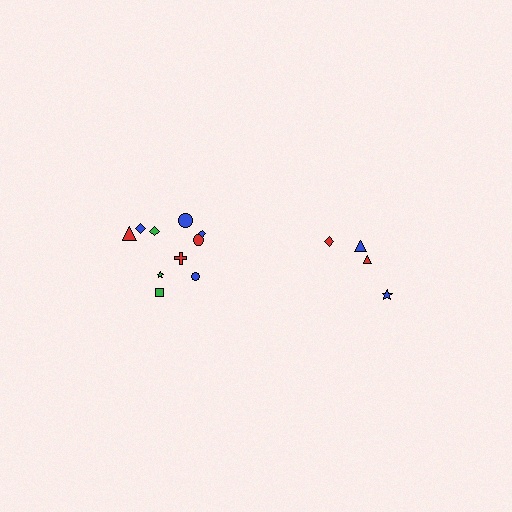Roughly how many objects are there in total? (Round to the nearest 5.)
Roughly 15 objects in total.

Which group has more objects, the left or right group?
The left group.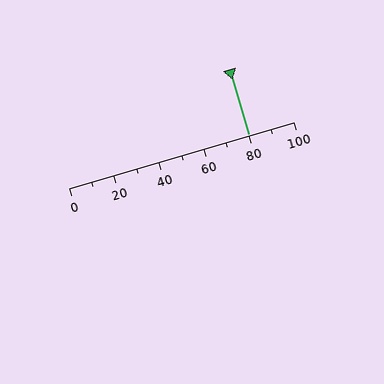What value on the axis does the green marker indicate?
The marker indicates approximately 80.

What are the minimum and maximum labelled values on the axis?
The axis runs from 0 to 100.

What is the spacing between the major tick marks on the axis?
The major ticks are spaced 20 apart.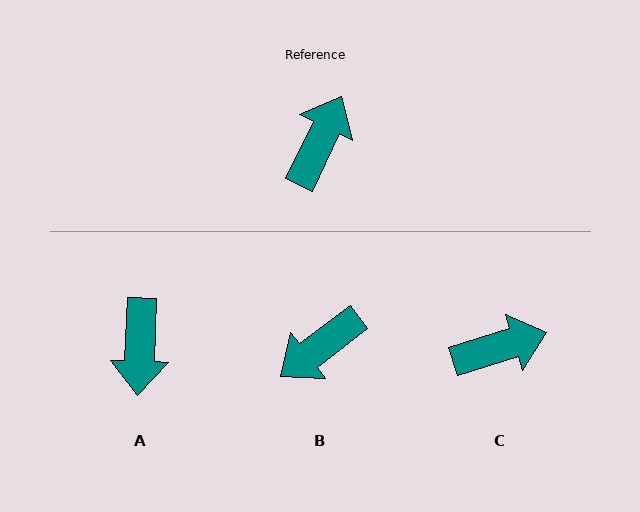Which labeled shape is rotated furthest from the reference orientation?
A, about 157 degrees away.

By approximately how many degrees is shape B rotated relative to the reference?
Approximately 153 degrees counter-clockwise.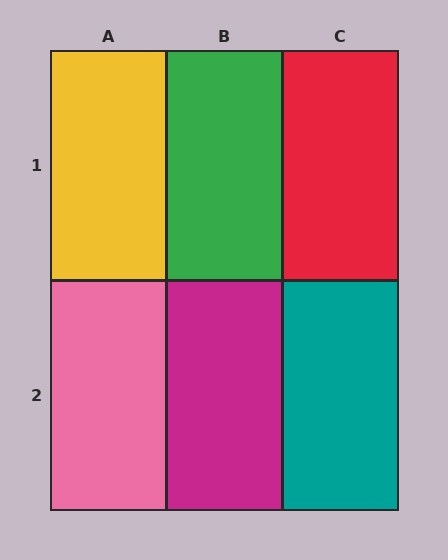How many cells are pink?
1 cell is pink.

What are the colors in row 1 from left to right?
Yellow, green, red.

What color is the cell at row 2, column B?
Magenta.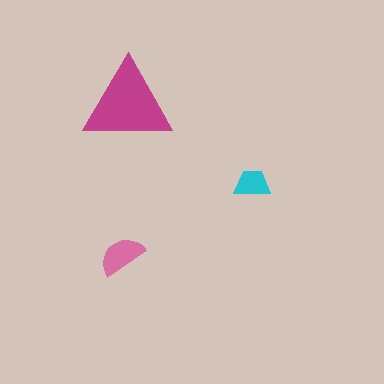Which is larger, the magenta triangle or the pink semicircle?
The magenta triangle.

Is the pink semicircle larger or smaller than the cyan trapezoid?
Larger.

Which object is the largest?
The magenta triangle.